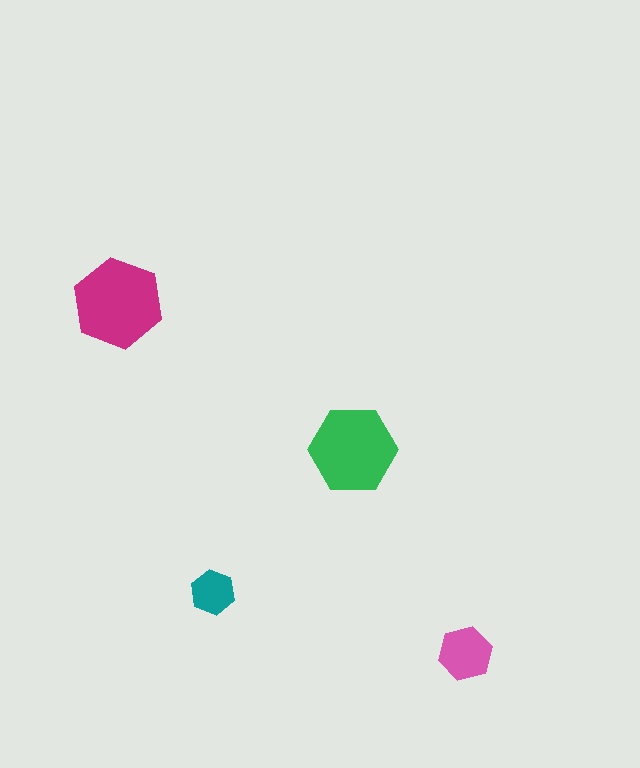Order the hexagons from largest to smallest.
the magenta one, the green one, the pink one, the teal one.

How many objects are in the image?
There are 4 objects in the image.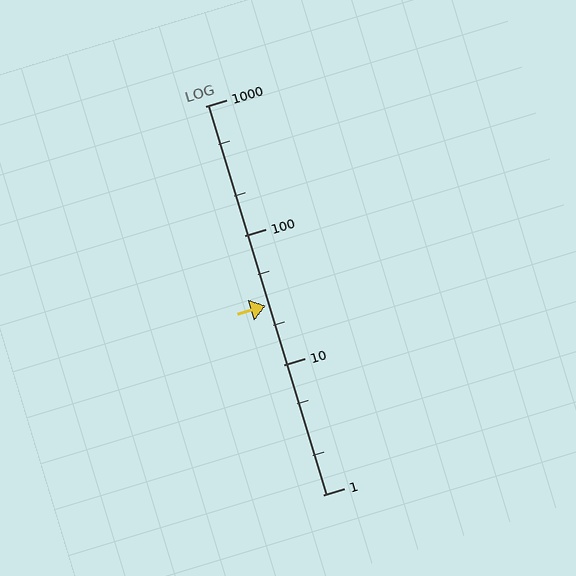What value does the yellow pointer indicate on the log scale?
The pointer indicates approximately 29.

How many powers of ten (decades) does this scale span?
The scale spans 3 decades, from 1 to 1000.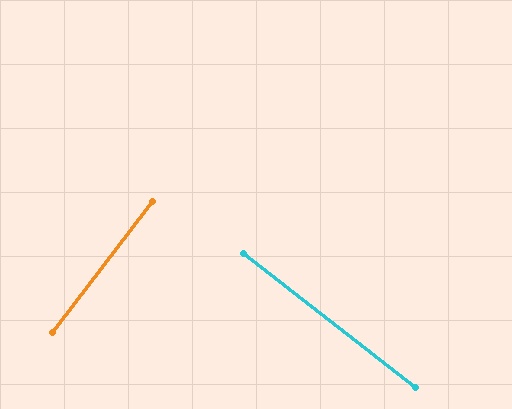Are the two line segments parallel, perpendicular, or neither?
Perpendicular — they meet at approximately 89°.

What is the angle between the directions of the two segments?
Approximately 89 degrees.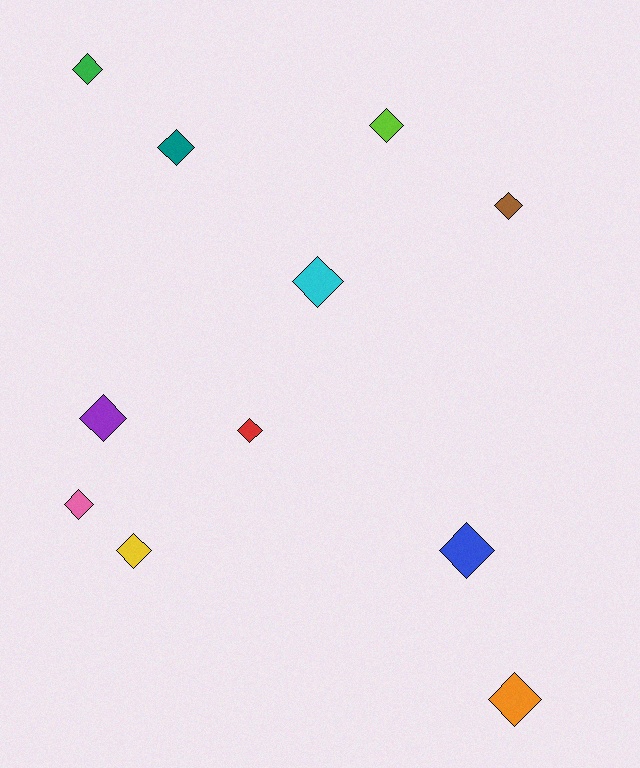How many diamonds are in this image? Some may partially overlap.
There are 11 diamonds.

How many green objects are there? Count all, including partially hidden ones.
There is 1 green object.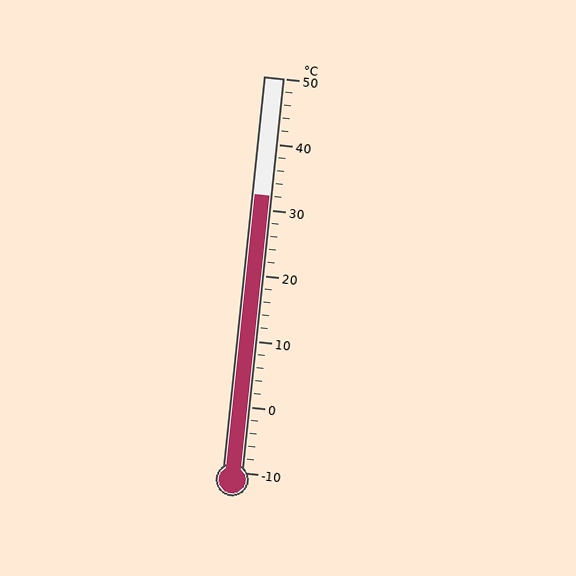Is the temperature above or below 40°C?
The temperature is below 40°C.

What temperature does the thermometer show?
The thermometer shows approximately 32°C.